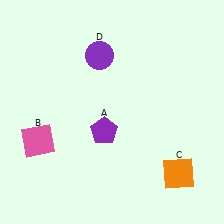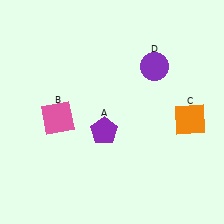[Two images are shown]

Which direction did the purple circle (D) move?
The purple circle (D) moved right.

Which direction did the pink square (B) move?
The pink square (B) moved up.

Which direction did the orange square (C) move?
The orange square (C) moved up.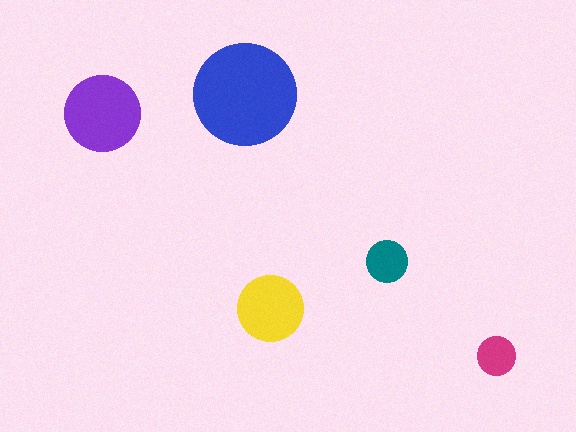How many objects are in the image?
There are 5 objects in the image.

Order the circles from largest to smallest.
the blue one, the purple one, the yellow one, the teal one, the magenta one.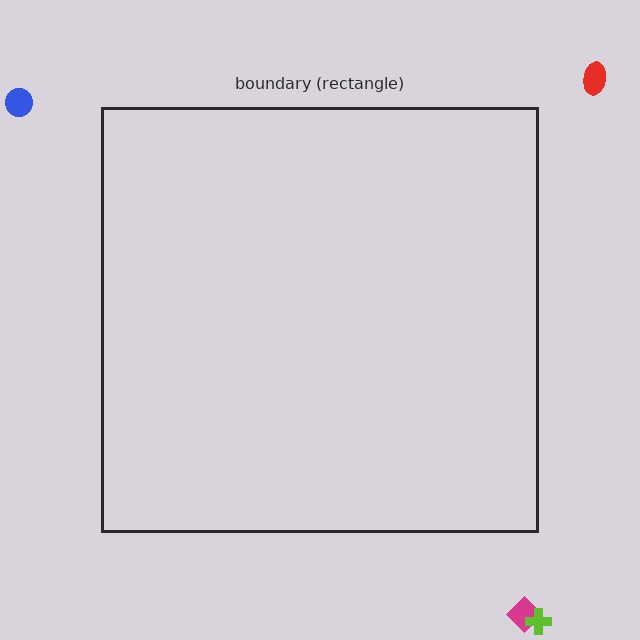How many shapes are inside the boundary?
0 inside, 4 outside.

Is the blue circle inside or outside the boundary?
Outside.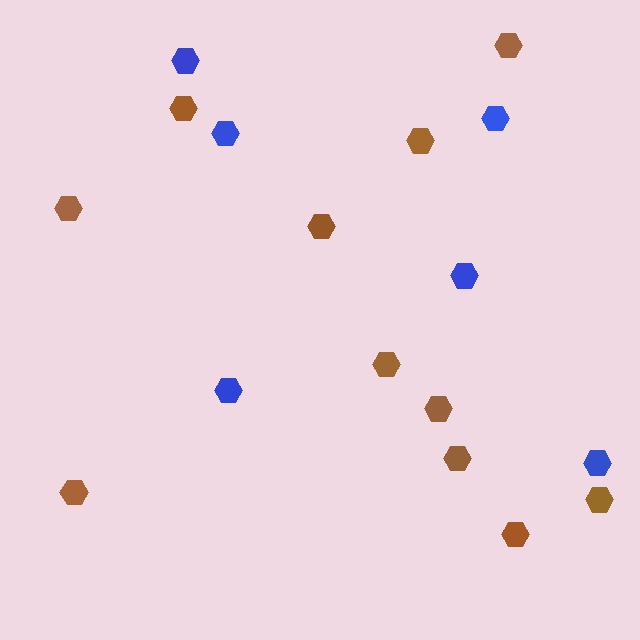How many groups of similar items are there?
There are 2 groups: one group of brown hexagons (11) and one group of blue hexagons (6).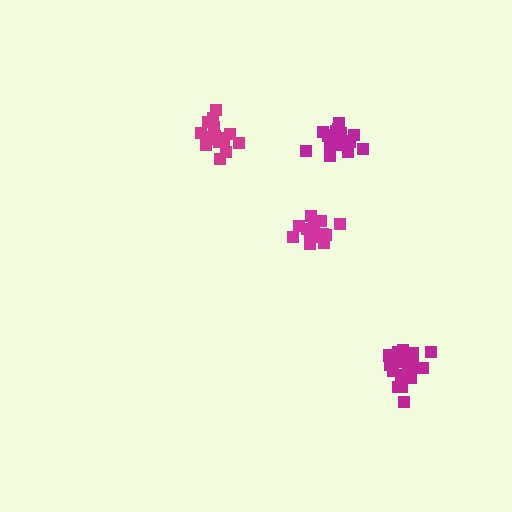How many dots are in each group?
Group 1: 15 dots, Group 2: 19 dots, Group 3: 18 dots, Group 4: 21 dots (73 total).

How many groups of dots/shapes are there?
There are 4 groups.